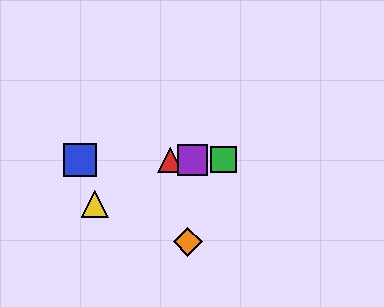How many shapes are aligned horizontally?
4 shapes (the red triangle, the blue square, the green square, the purple square) are aligned horizontally.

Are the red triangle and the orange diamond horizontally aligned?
No, the red triangle is at y≈160 and the orange diamond is at y≈242.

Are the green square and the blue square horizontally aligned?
Yes, both are at y≈160.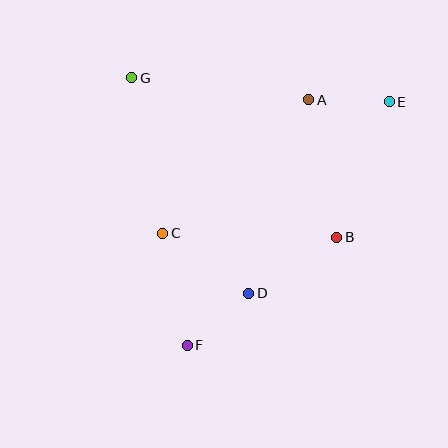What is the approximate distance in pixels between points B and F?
The distance between B and F is approximately 184 pixels.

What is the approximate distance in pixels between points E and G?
The distance between E and G is approximately 259 pixels.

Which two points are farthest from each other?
Points E and F are farthest from each other.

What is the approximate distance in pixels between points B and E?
The distance between B and E is approximately 145 pixels.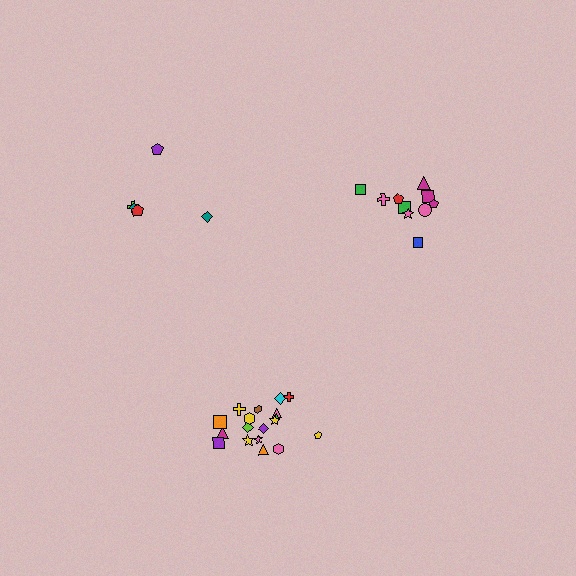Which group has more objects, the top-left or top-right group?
The top-right group.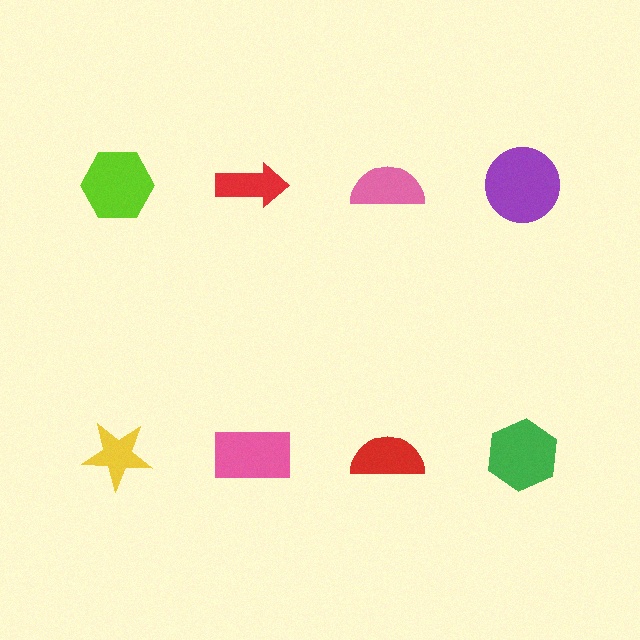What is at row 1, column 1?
A lime hexagon.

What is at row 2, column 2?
A pink rectangle.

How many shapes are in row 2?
4 shapes.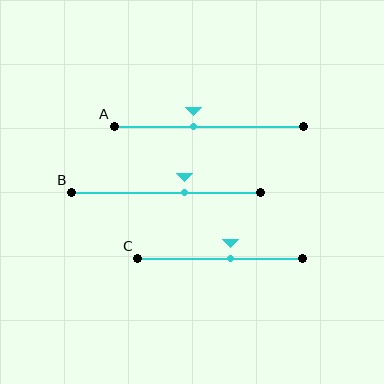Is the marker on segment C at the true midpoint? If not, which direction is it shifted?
No, the marker on segment C is shifted to the right by about 7% of the segment length.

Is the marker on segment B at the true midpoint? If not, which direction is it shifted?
No, the marker on segment B is shifted to the right by about 10% of the segment length.